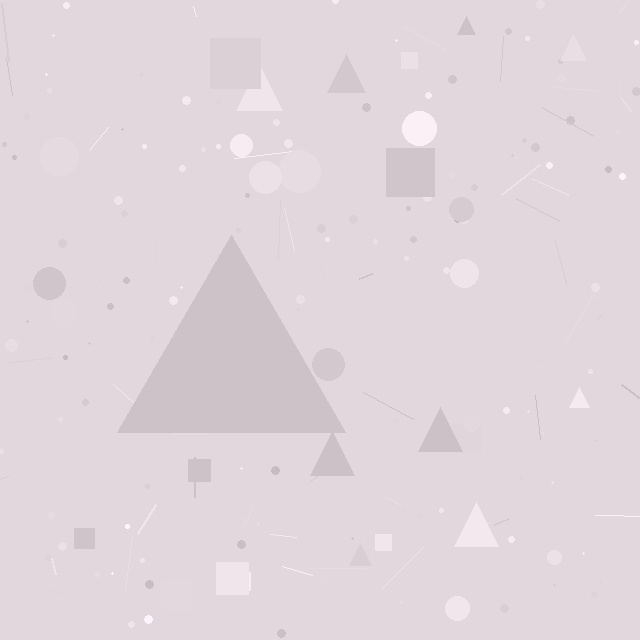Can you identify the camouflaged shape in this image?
The camouflaged shape is a triangle.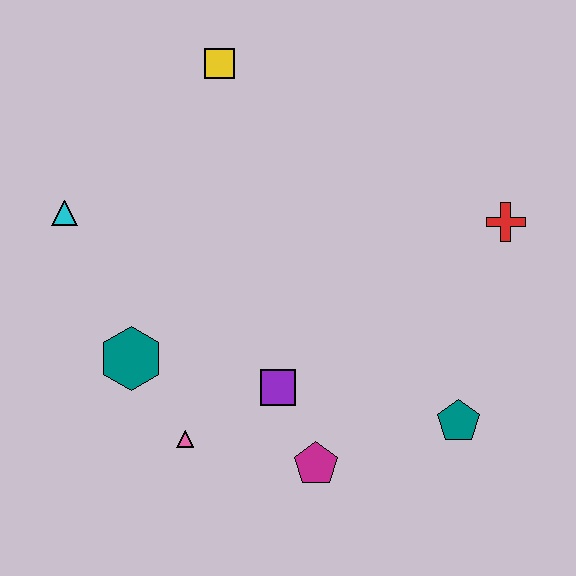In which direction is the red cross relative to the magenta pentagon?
The red cross is above the magenta pentagon.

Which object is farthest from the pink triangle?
The red cross is farthest from the pink triangle.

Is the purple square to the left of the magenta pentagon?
Yes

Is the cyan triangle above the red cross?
Yes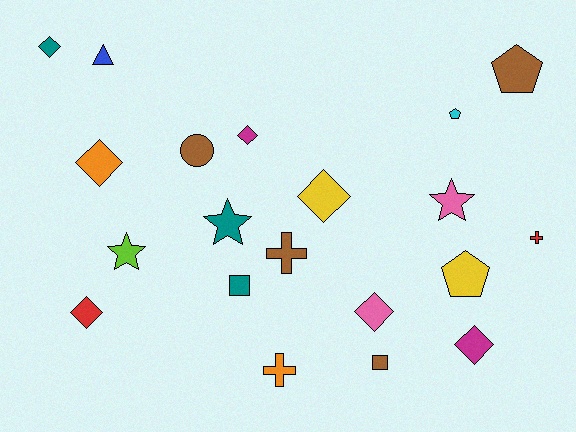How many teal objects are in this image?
There are 3 teal objects.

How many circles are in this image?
There is 1 circle.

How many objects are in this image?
There are 20 objects.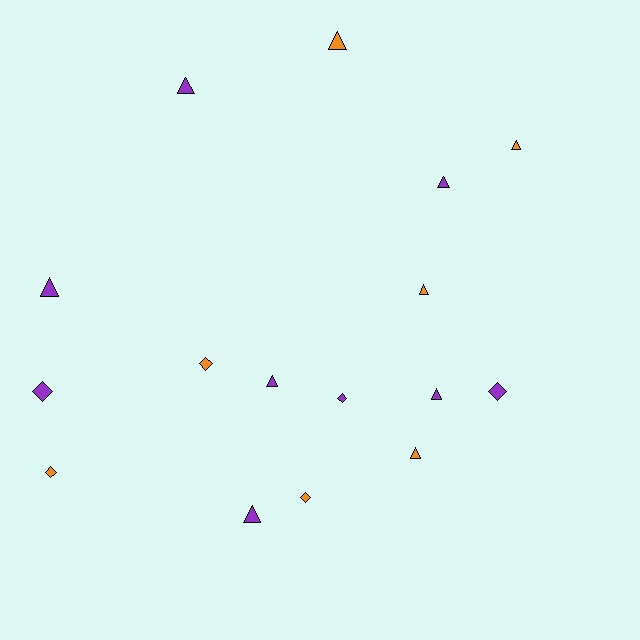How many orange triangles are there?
There are 4 orange triangles.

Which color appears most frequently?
Purple, with 9 objects.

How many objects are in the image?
There are 16 objects.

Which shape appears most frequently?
Triangle, with 10 objects.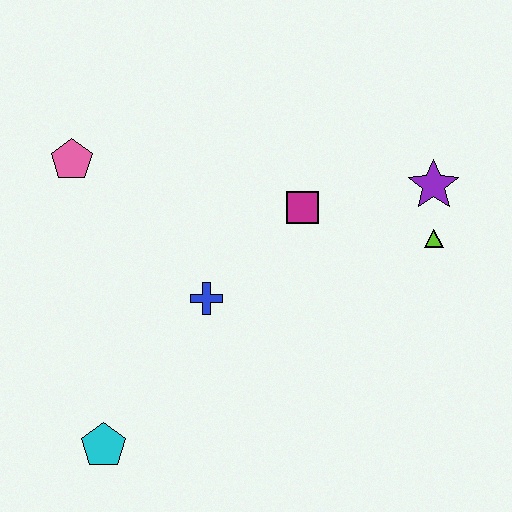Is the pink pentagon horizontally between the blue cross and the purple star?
No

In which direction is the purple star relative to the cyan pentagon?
The purple star is to the right of the cyan pentagon.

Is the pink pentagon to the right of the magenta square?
No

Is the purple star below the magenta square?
No